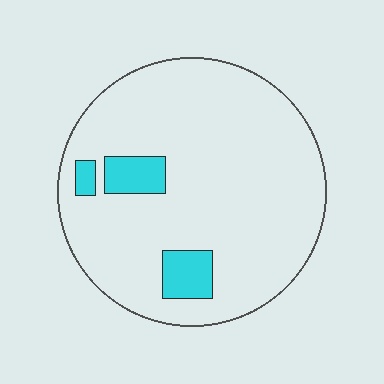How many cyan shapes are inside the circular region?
3.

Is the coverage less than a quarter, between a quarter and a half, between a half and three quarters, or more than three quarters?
Less than a quarter.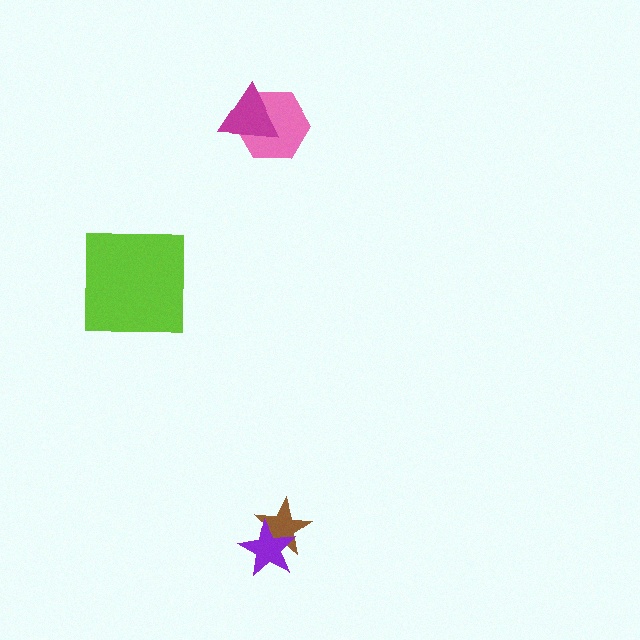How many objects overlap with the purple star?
1 object overlaps with the purple star.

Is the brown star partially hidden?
Yes, it is partially covered by another shape.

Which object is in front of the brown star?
The purple star is in front of the brown star.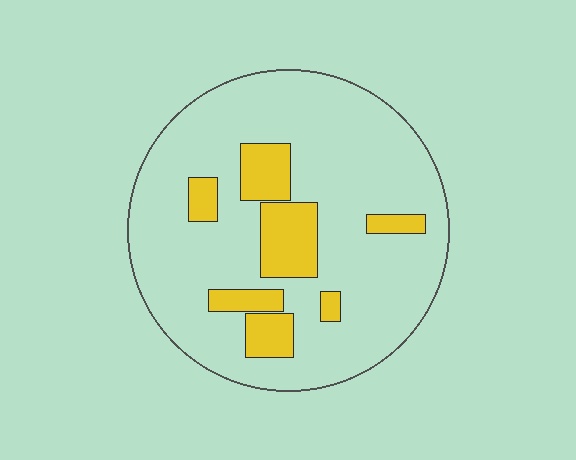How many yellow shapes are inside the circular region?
7.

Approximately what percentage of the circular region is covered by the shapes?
Approximately 20%.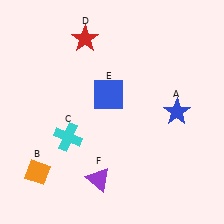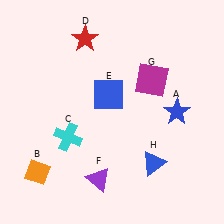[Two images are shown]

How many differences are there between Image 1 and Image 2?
There are 2 differences between the two images.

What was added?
A magenta square (G), a blue triangle (H) were added in Image 2.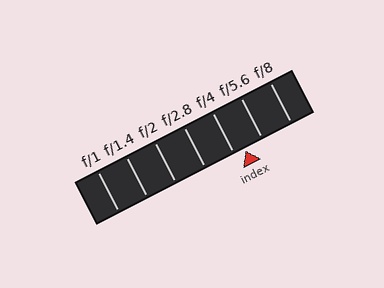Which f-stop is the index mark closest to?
The index mark is closest to f/4.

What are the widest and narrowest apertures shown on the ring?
The widest aperture shown is f/1 and the narrowest is f/8.